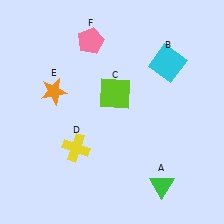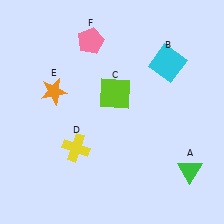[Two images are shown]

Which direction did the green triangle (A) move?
The green triangle (A) moved right.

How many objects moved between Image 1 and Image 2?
1 object moved between the two images.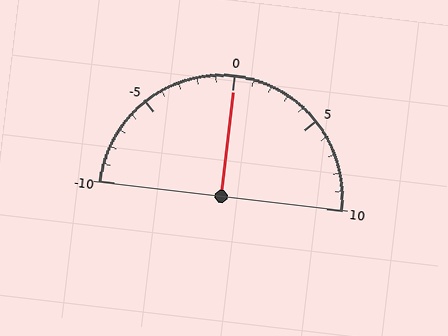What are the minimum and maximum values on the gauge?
The gauge ranges from -10 to 10.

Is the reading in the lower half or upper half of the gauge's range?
The reading is in the upper half of the range (-10 to 10).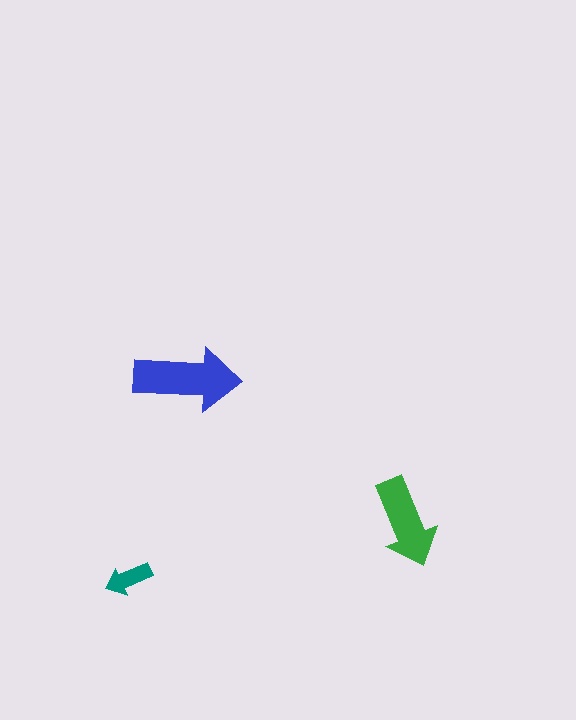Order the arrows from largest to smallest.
the blue one, the green one, the teal one.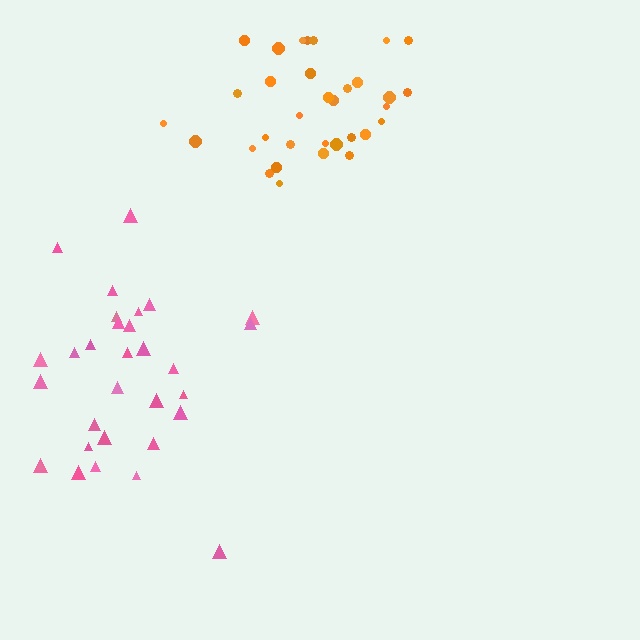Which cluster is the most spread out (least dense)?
Orange.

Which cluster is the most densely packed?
Pink.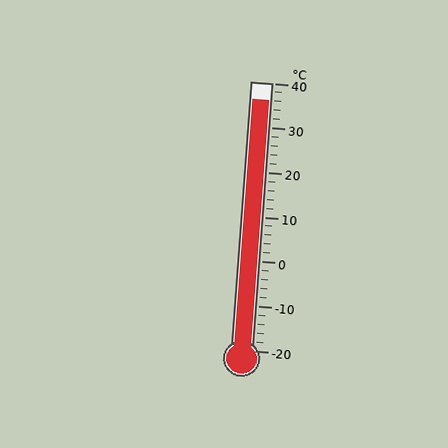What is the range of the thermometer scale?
The thermometer scale ranges from -20°C to 40°C.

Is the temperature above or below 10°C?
The temperature is above 10°C.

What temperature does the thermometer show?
The thermometer shows approximately 36°C.